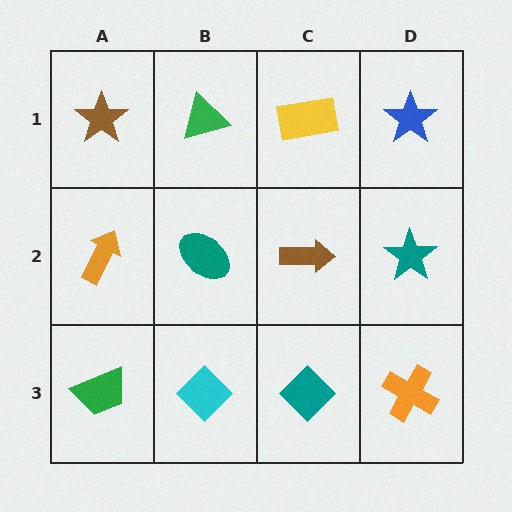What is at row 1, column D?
A blue star.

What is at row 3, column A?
A green trapezoid.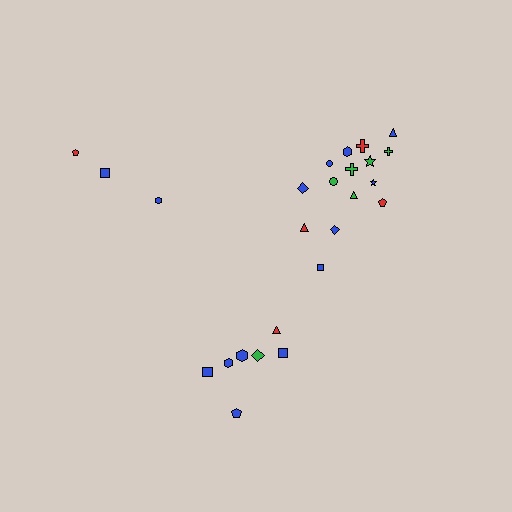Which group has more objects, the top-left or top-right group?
The top-right group.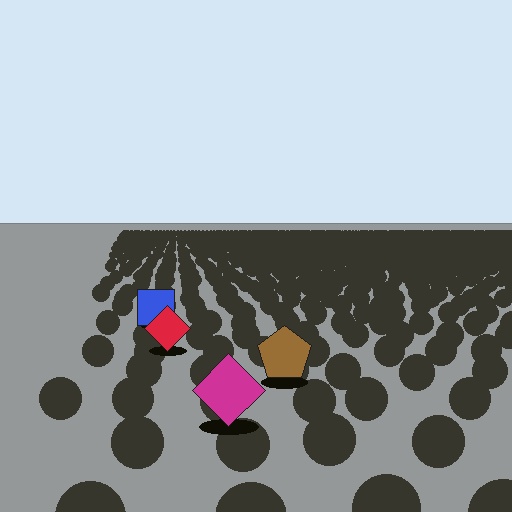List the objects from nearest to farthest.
From nearest to farthest: the magenta diamond, the brown pentagon, the red diamond, the blue square.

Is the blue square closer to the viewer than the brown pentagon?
No. The brown pentagon is closer — you can tell from the texture gradient: the ground texture is coarser near it.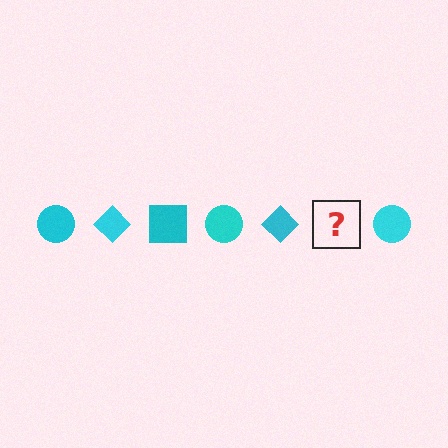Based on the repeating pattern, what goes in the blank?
The blank should be a cyan square.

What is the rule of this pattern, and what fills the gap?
The rule is that the pattern cycles through circle, diamond, square shapes in cyan. The gap should be filled with a cyan square.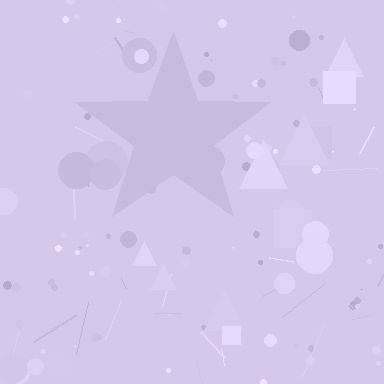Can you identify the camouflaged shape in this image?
The camouflaged shape is a star.